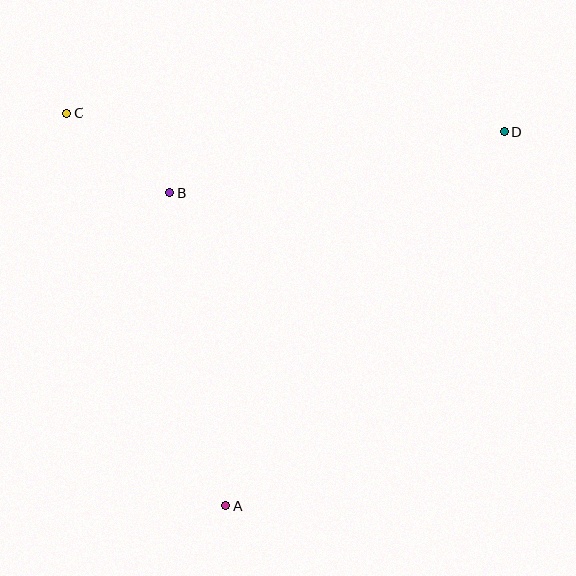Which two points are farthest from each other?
Points A and D are farthest from each other.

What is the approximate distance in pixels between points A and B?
The distance between A and B is approximately 318 pixels.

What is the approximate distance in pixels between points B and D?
The distance between B and D is approximately 339 pixels.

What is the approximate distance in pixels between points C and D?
The distance between C and D is approximately 438 pixels.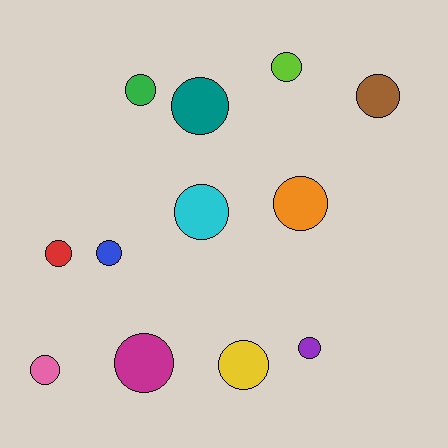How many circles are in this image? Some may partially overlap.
There are 12 circles.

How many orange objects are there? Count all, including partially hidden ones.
There is 1 orange object.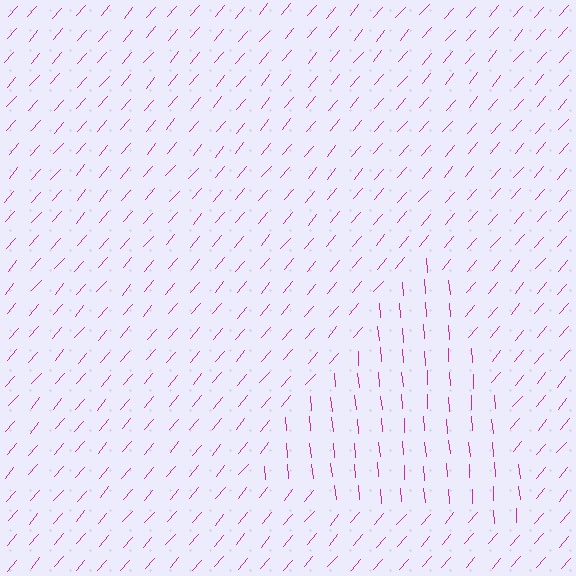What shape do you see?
I see a triangle.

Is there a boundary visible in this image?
Yes, there is a texture boundary formed by a change in line orientation.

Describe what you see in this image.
The image is filled with small magenta line segments. A triangle region in the image has lines oriented differently from the surrounding lines, creating a visible texture boundary.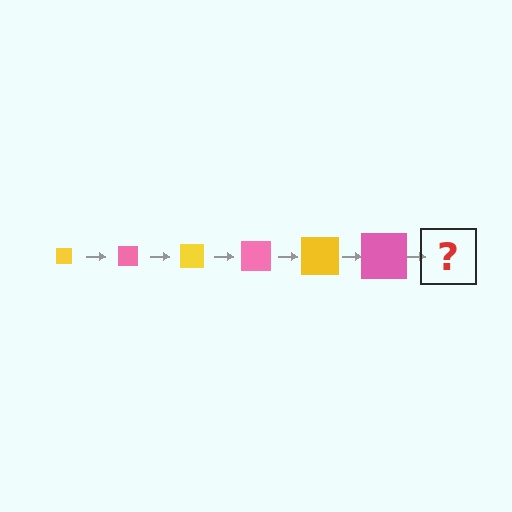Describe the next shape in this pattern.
It should be a yellow square, larger than the previous one.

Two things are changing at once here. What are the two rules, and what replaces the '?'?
The two rules are that the square grows larger each step and the color cycles through yellow and pink. The '?' should be a yellow square, larger than the previous one.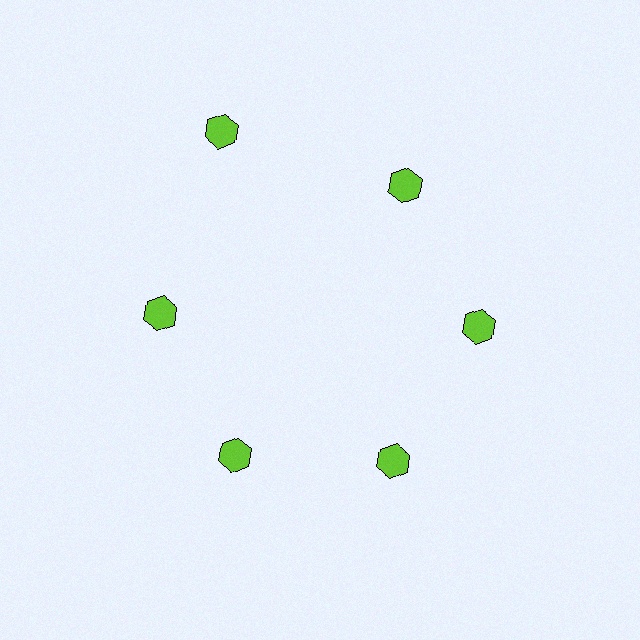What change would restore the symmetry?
The symmetry would be restored by moving it inward, back onto the ring so that all 6 hexagons sit at equal angles and equal distance from the center.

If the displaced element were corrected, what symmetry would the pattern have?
It would have 6-fold rotational symmetry — the pattern would map onto itself every 60 degrees.